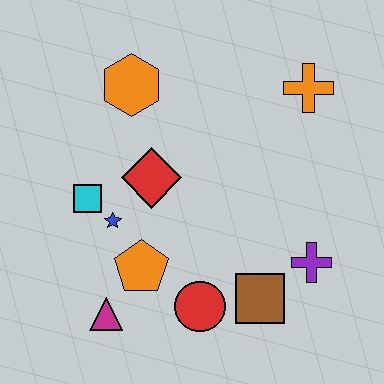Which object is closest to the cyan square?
The blue star is closest to the cyan square.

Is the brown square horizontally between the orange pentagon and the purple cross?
Yes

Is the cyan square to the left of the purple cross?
Yes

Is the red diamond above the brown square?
Yes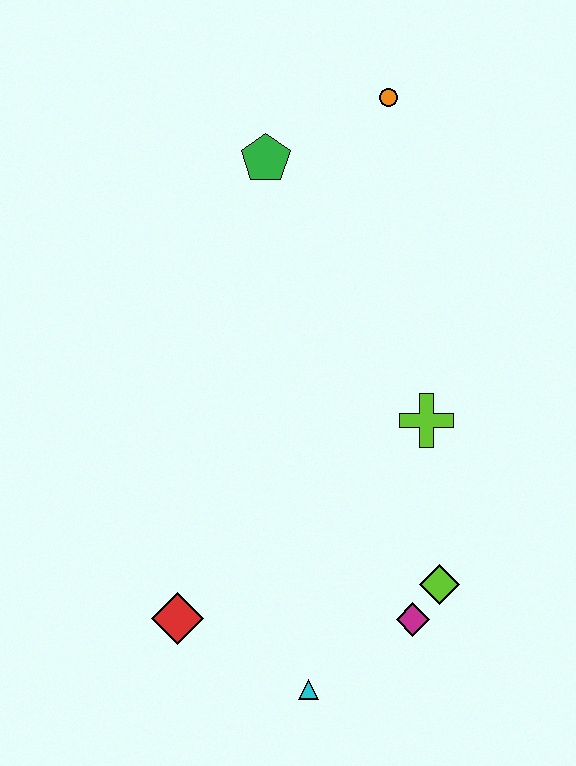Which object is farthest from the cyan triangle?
The orange circle is farthest from the cyan triangle.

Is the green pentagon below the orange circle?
Yes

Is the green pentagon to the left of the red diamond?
No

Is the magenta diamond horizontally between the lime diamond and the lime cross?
No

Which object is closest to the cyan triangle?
The magenta diamond is closest to the cyan triangle.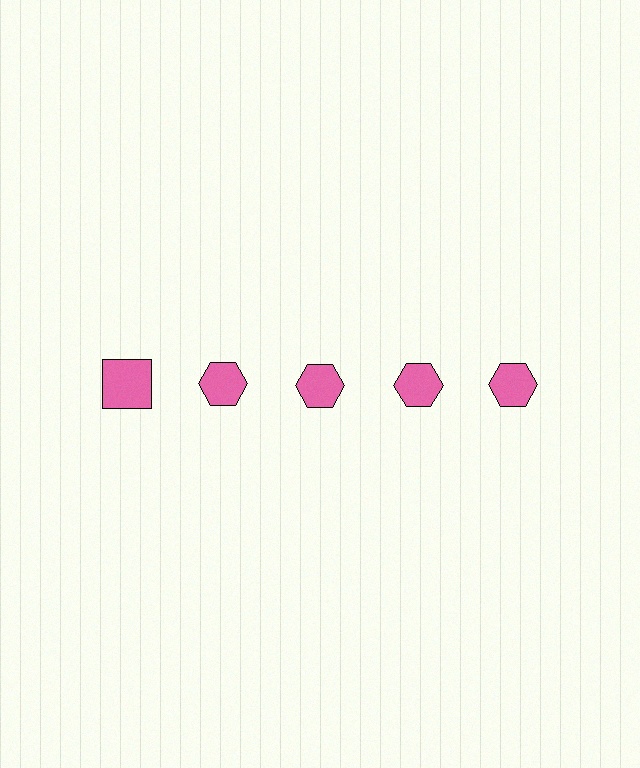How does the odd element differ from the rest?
It has a different shape: square instead of hexagon.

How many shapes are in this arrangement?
There are 5 shapes arranged in a grid pattern.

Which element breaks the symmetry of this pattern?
The pink square in the top row, leftmost column breaks the symmetry. All other shapes are pink hexagons.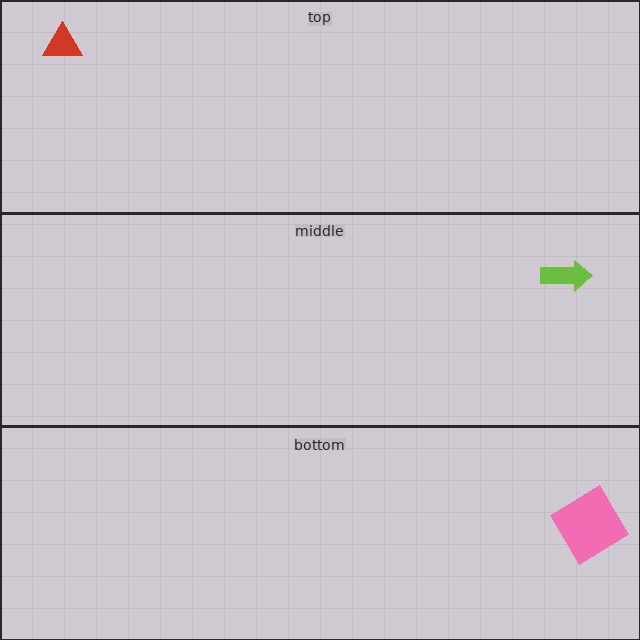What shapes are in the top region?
The red triangle.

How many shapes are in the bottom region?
1.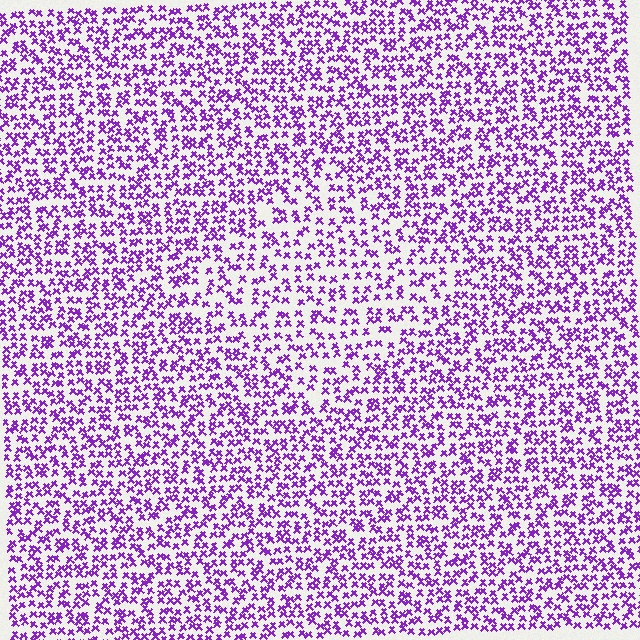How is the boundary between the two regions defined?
The boundary is defined by a change in element density (approximately 1.5x ratio). All elements are the same color, size, and shape.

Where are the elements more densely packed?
The elements are more densely packed outside the diamond boundary.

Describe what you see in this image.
The image contains small purple elements arranged at two different densities. A diamond-shaped region is visible where the elements are less densely packed than the surrounding area.